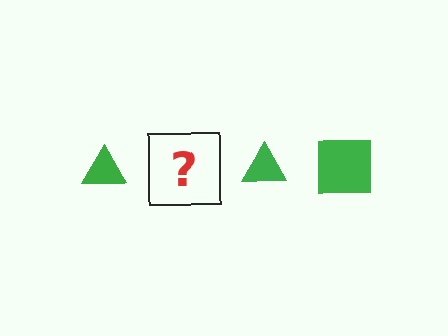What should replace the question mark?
The question mark should be replaced with a green square.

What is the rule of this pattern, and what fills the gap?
The rule is that the pattern cycles through triangle, square shapes in green. The gap should be filled with a green square.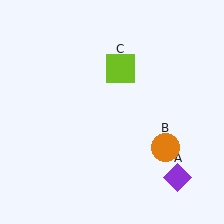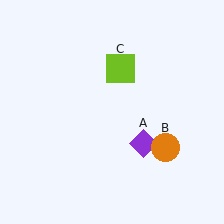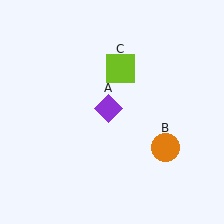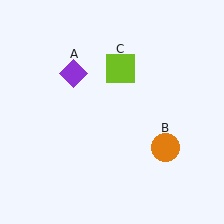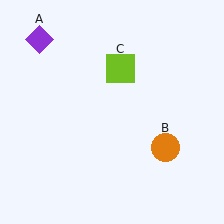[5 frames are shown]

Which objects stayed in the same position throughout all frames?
Orange circle (object B) and lime square (object C) remained stationary.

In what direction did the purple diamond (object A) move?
The purple diamond (object A) moved up and to the left.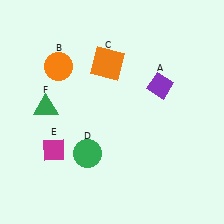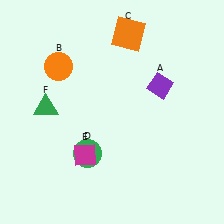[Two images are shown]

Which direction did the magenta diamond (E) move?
The magenta diamond (E) moved right.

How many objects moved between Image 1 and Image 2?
2 objects moved between the two images.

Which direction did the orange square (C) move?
The orange square (C) moved up.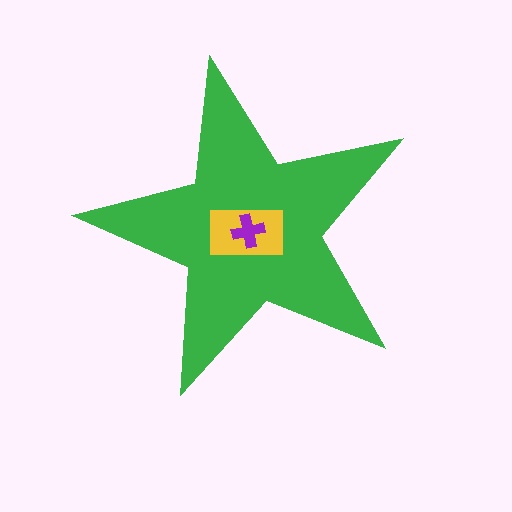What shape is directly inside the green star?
The yellow rectangle.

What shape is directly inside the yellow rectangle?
The purple cross.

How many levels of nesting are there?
3.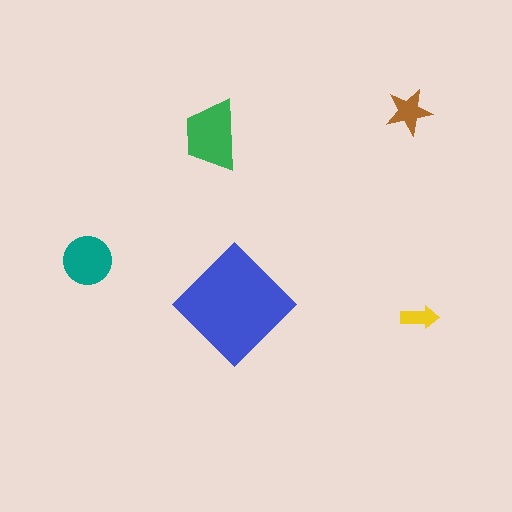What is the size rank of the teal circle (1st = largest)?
3rd.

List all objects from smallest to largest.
The yellow arrow, the brown star, the teal circle, the green trapezoid, the blue diamond.